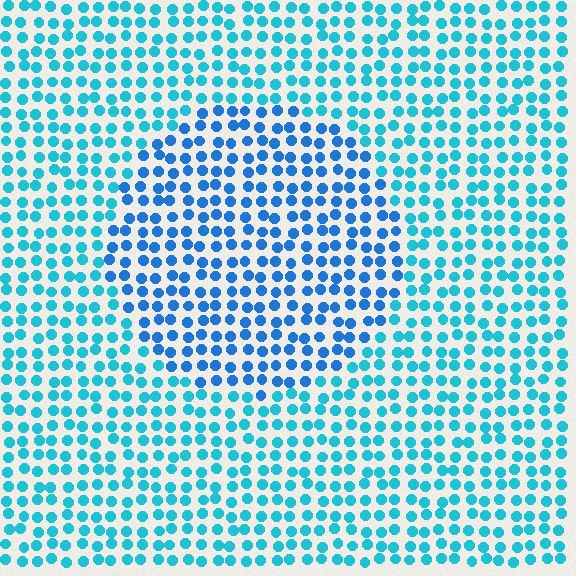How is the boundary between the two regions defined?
The boundary is defined purely by a slight shift in hue (about 26 degrees). Spacing, size, and orientation are identical on both sides.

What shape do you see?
I see a circle.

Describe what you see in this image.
The image is filled with small cyan elements in a uniform arrangement. A circle-shaped region is visible where the elements are tinted to a slightly different hue, forming a subtle color boundary.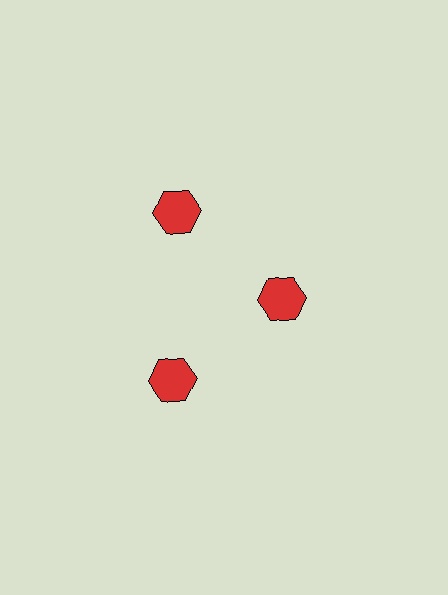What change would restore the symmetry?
The symmetry would be restored by moving it outward, back onto the ring so that all 3 hexagons sit at equal angles and equal distance from the center.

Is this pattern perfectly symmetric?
No. The 3 red hexagons are arranged in a ring, but one element near the 3 o'clock position is pulled inward toward the center, breaking the 3-fold rotational symmetry.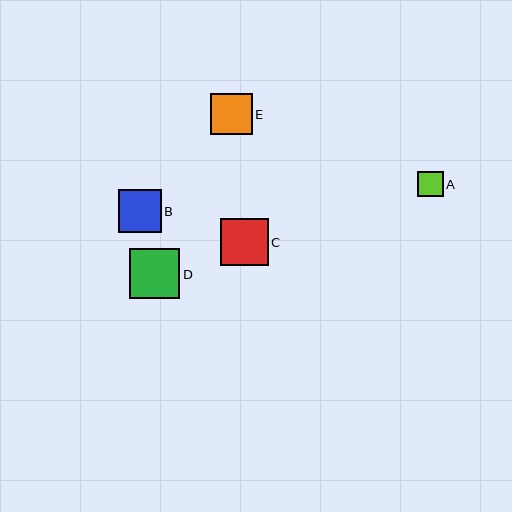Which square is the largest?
Square D is the largest with a size of approximately 50 pixels.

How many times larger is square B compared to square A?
Square B is approximately 1.7 times the size of square A.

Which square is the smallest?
Square A is the smallest with a size of approximately 26 pixels.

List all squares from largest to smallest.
From largest to smallest: D, C, B, E, A.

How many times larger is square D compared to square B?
Square D is approximately 1.2 times the size of square B.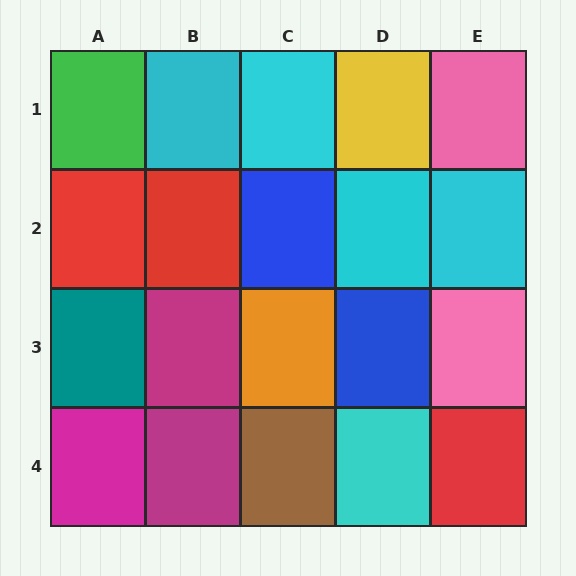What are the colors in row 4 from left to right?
Magenta, magenta, brown, cyan, red.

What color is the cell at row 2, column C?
Blue.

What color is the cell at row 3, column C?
Orange.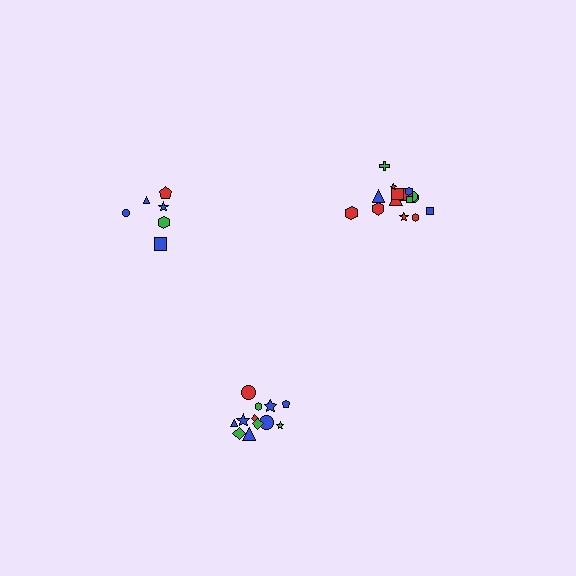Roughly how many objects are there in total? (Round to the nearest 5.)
Roughly 35 objects in total.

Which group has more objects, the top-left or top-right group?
The top-right group.